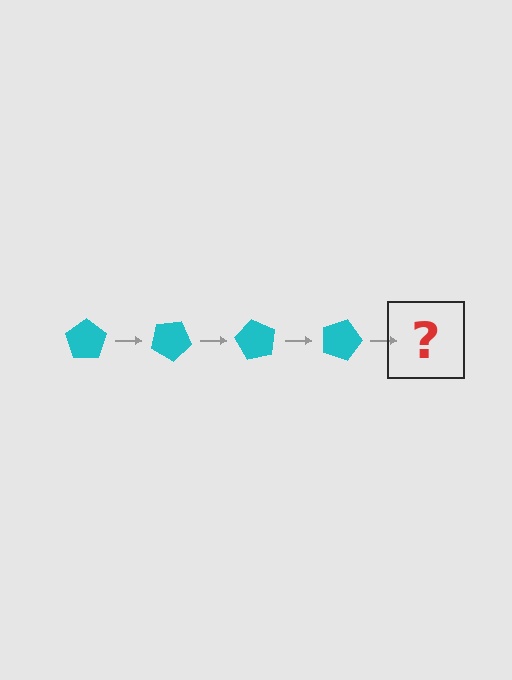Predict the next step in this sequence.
The next step is a cyan pentagon rotated 120 degrees.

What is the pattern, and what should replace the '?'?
The pattern is that the pentagon rotates 30 degrees each step. The '?' should be a cyan pentagon rotated 120 degrees.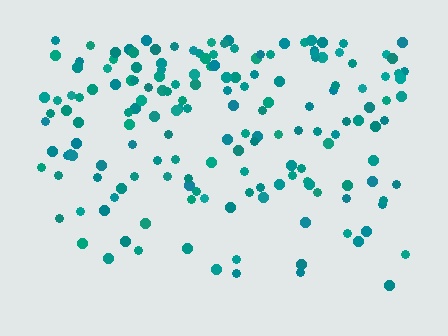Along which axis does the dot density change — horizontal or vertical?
Vertical.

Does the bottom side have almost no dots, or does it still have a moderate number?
Still a moderate number, just noticeably fewer than the top.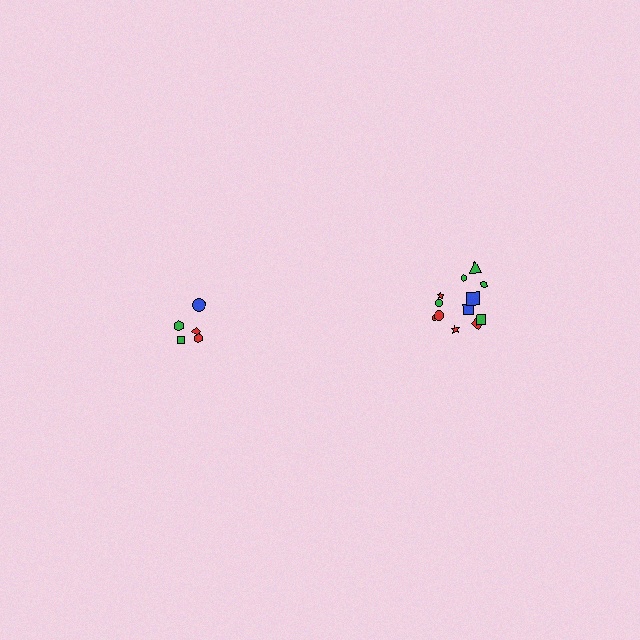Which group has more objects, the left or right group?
The right group.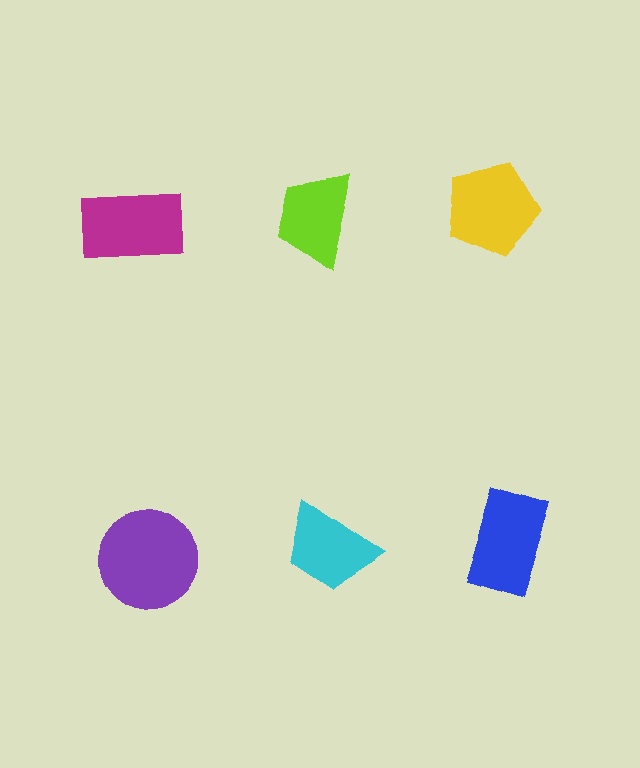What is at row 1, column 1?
A magenta rectangle.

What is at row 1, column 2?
A lime trapezoid.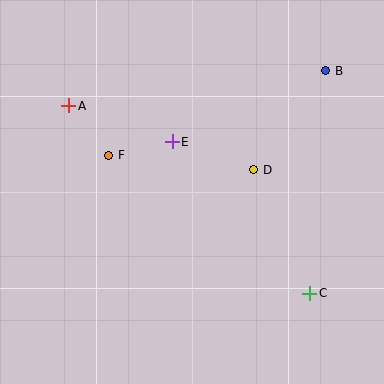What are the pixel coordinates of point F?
Point F is at (109, 155).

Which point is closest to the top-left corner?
Point A is closest to the top-left corner.